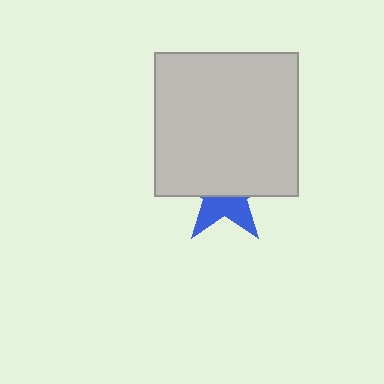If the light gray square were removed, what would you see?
You would see the complete blue star.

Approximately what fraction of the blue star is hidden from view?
Roughly 62% of the blue star is hidden behind the light gray square.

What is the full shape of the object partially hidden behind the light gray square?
The partially hidden object is a blue star.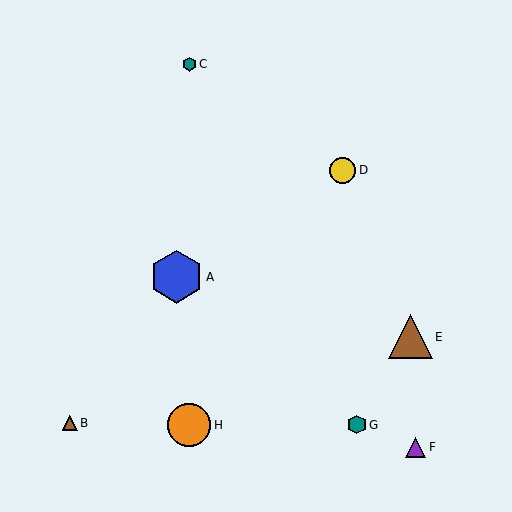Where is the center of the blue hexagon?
The center of the blue hexagon is at (176, 277).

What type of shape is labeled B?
Shape B is a brown triangle.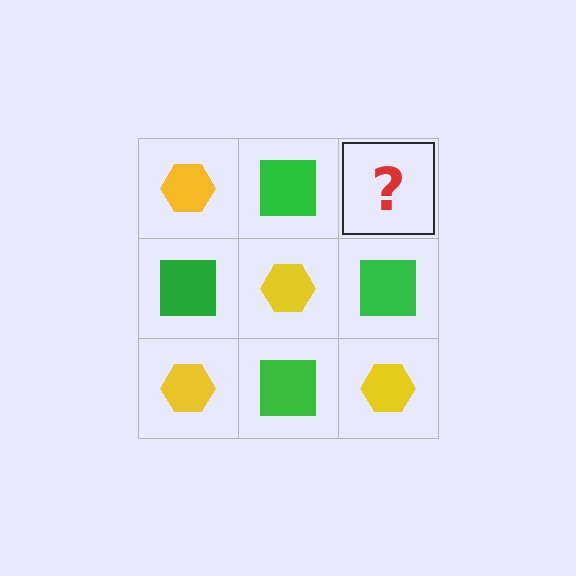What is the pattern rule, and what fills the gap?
The rule is that it alternates yellow hexagon and green square in a checkerboard pattern. The gap should be filled with a yellow hexagon.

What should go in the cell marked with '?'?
The missing cell should contain a yellow hexagon.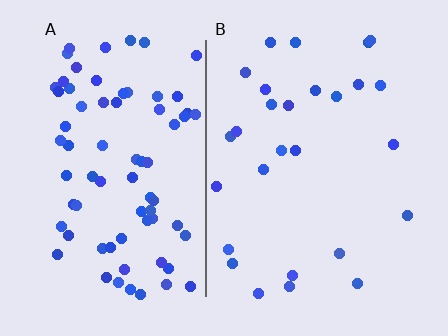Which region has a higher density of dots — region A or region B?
A (the left).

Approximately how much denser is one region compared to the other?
Approximately 2.7× — region A over region B.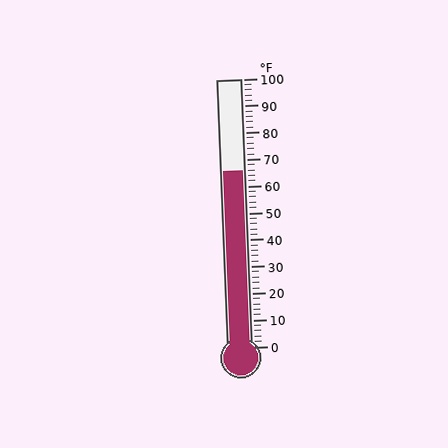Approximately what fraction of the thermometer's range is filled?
The thermometer is filled to approximately 65% of its range.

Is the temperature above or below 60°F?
The temperature is above 60°F.